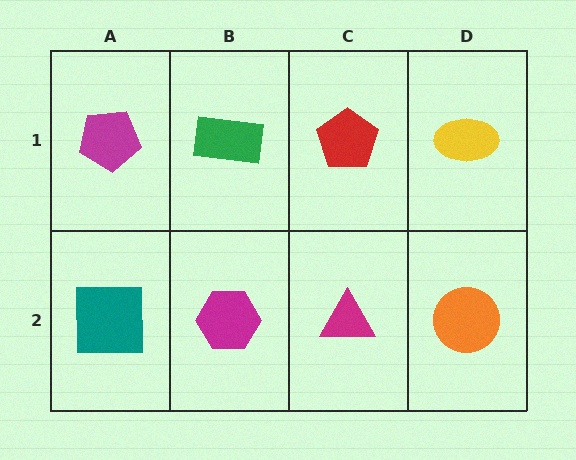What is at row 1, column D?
A yellow ellipse.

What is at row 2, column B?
A magenta hexagon.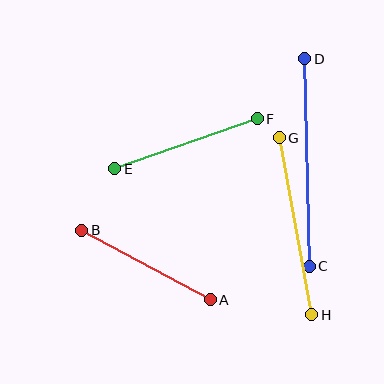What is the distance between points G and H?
The distance is approximately 180 pixels.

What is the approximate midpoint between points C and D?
The midpoint is at approximately (307, 162) pixels.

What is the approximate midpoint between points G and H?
The midpoint is at approximately (295, 226) pixels.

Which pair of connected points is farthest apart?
Points C and D are farthest apart.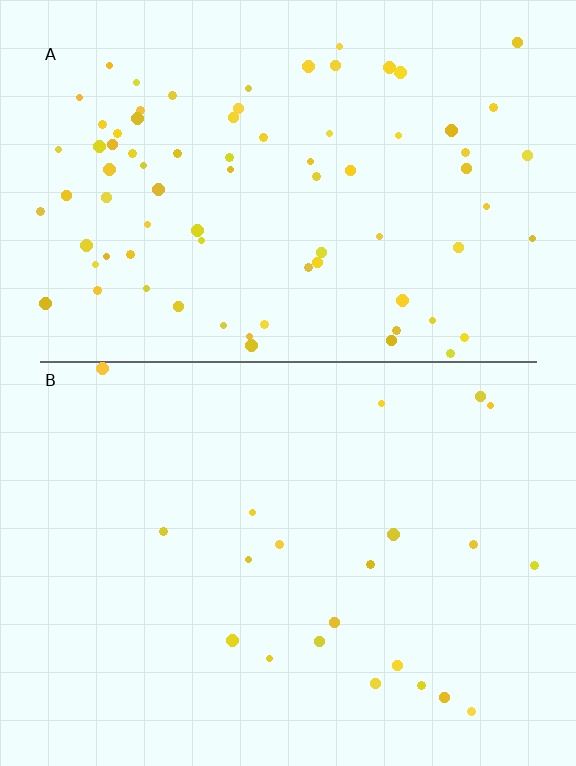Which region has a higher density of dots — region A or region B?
A (the top).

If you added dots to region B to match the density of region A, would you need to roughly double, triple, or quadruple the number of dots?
Approximately quadruple.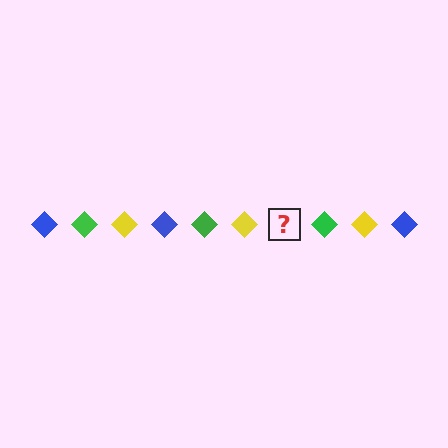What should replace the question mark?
The question mark should be replaced with a blue diamond.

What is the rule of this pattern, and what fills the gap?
The rule is that the pattern cycles through blue, green, yellow diamonds. The gap should be filled with a blue diamond.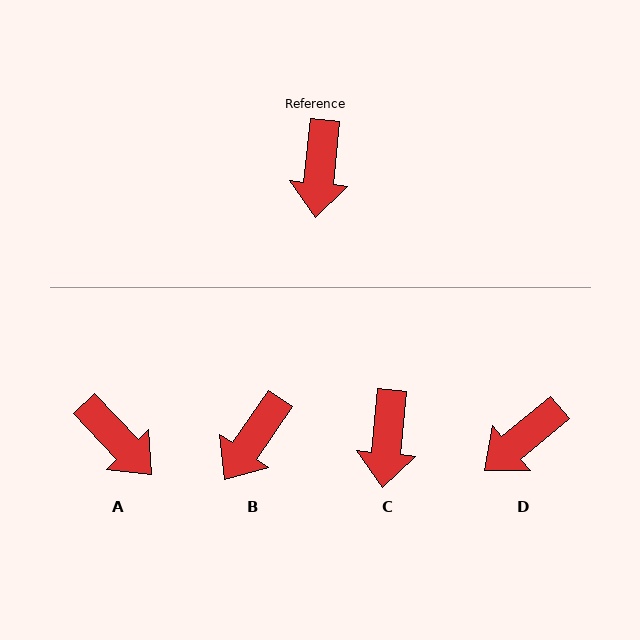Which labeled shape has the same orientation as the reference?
C.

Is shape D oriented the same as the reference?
No, it is off by about 45 degrees.